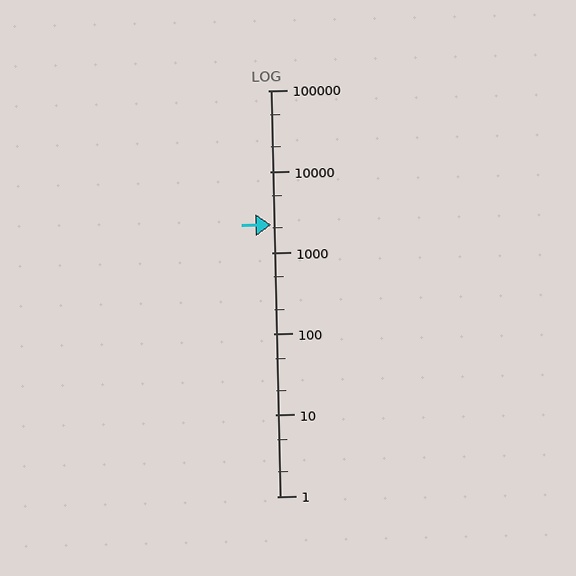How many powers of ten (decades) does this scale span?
The scale spans 5 decades, from 1 to 100000.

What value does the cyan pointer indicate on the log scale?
The pointer indicates approximately 2200.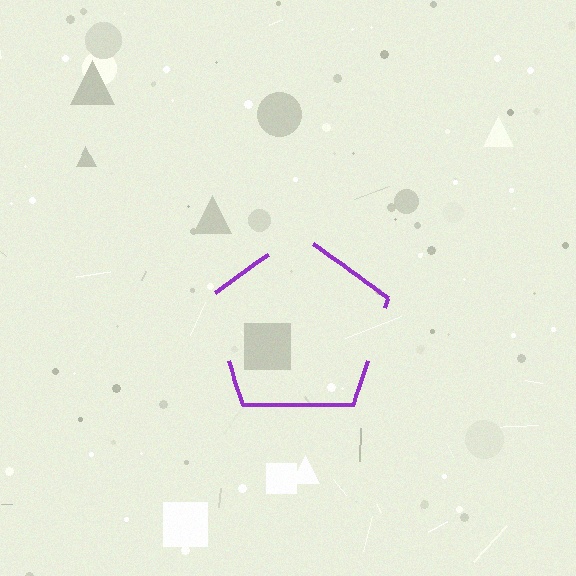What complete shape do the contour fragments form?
The contour fragments form a pentagon.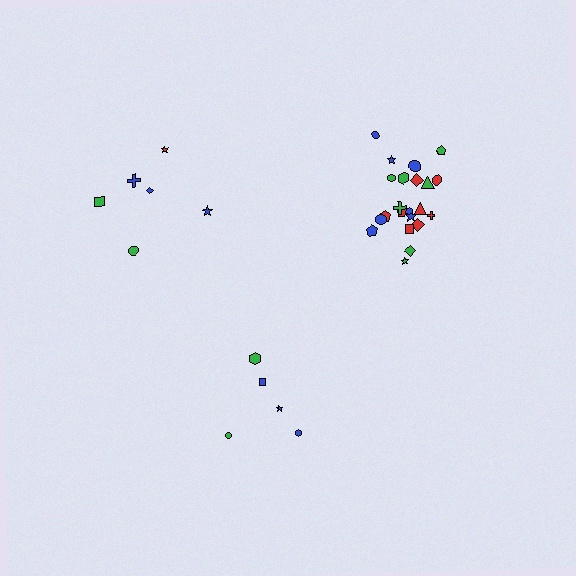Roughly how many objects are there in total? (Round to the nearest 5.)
Roughly 35 objects in total.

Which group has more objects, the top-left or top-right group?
The top-right group.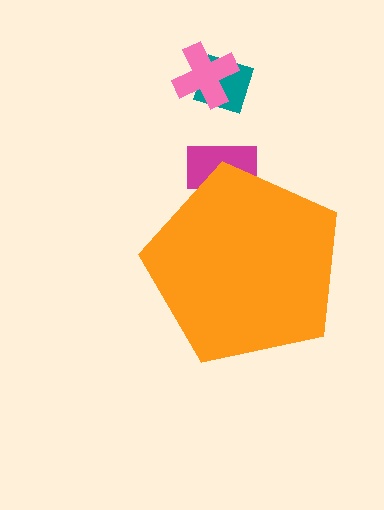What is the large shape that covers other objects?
An orange pentagon.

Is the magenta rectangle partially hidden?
Yes, the magenta rectangle is partially hidden behind the orange pentagon.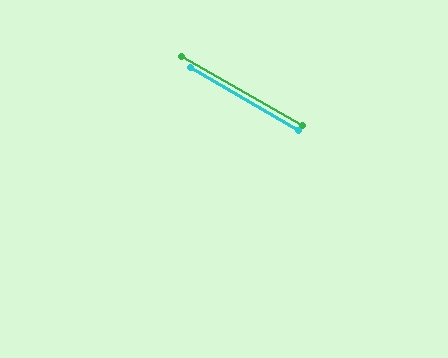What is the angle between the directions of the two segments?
Approximately 1 degree.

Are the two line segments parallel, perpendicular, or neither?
Parallel — their directions differ by only 0.7°.